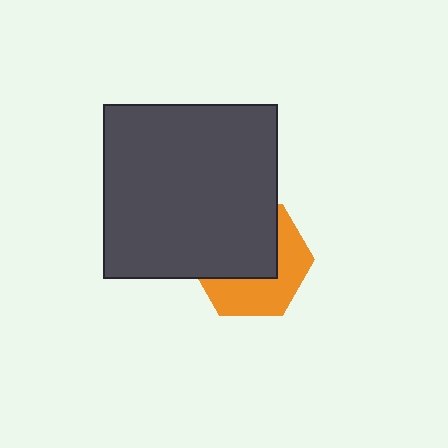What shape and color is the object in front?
The object in front is a dark gray square.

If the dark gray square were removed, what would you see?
You would see the complete orange hexagon.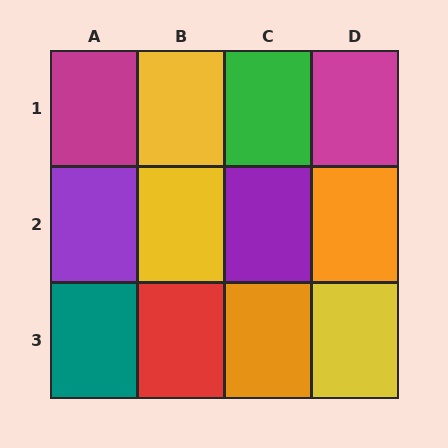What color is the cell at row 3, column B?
Red.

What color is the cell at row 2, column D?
Orange.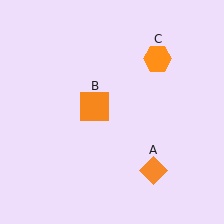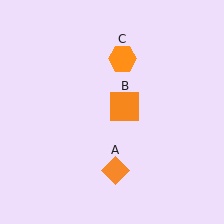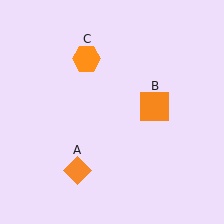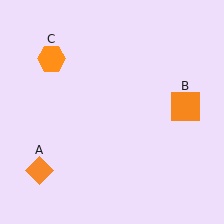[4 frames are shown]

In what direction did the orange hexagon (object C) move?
The orange hexagon (object C) moved left.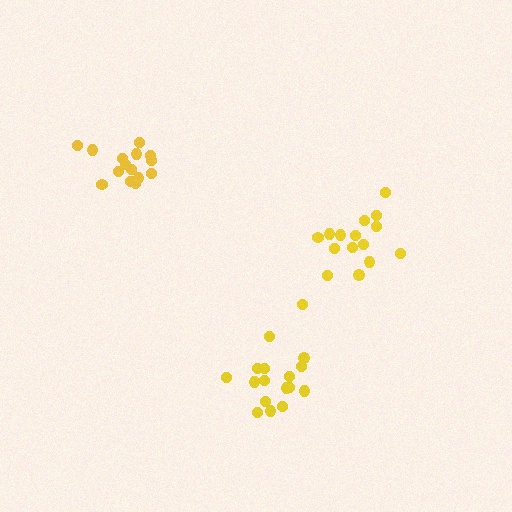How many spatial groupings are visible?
There are 3 spatial groupings.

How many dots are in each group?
Group 1: 16 dots, Group 2: 16 dots, Group 3: 15 dots (47 total).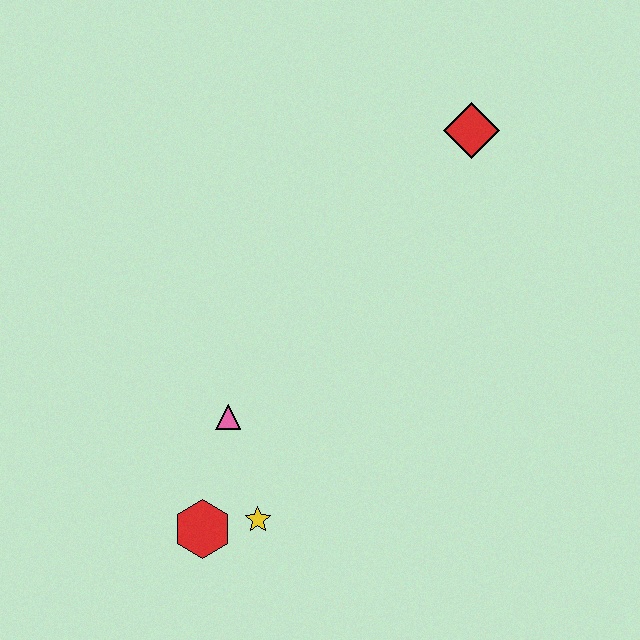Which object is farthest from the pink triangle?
The red diamond is farthest from the pink triangle.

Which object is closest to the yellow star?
The red hexagon is closest to the yellow star.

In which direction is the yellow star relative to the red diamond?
The yellow star is below the red diamond.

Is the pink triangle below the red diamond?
Yes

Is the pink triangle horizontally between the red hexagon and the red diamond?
Yes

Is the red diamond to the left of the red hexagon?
No